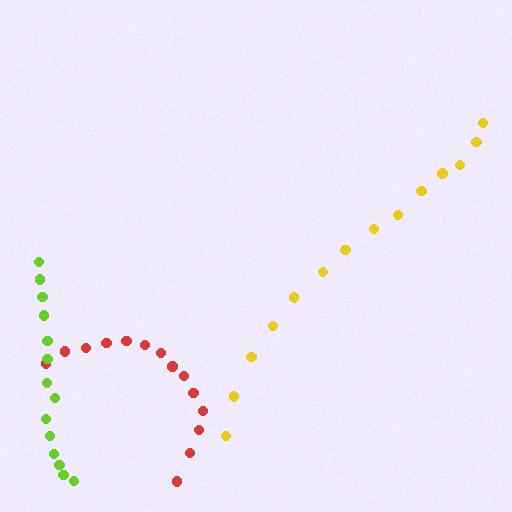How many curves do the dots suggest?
There are 3 distinct paths.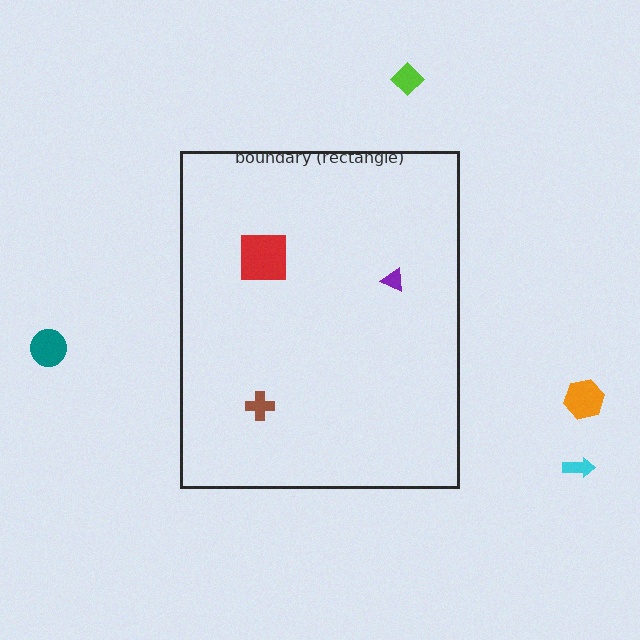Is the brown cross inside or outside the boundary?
Inside.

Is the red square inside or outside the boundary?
Inside.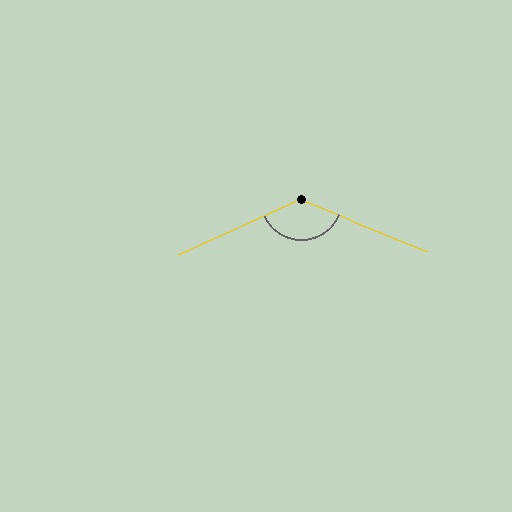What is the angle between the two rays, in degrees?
Approximately 134 degrees.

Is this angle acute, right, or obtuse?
It is obtuse.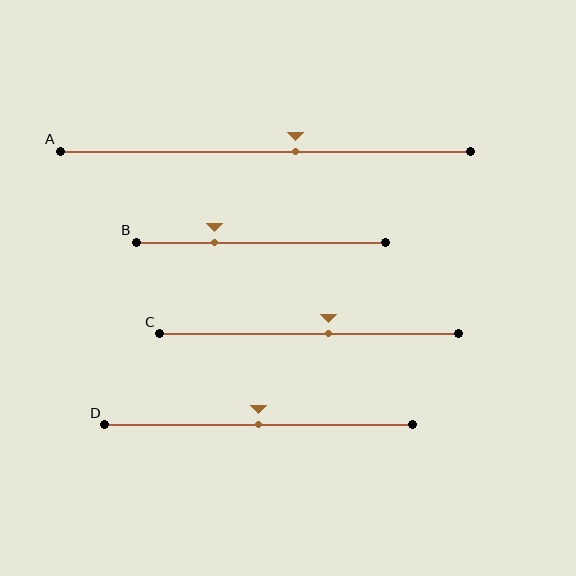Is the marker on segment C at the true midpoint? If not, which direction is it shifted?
No, the marker on segment C is shifted to the right by about 6% of the segment length.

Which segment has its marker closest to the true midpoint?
Segment D has its marker closest to the true midpoint.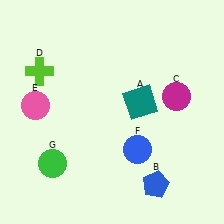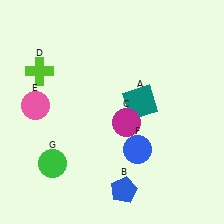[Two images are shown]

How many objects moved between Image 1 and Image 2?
2 objects moved between the two images.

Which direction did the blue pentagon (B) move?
The blue pentagon (B) moved left.